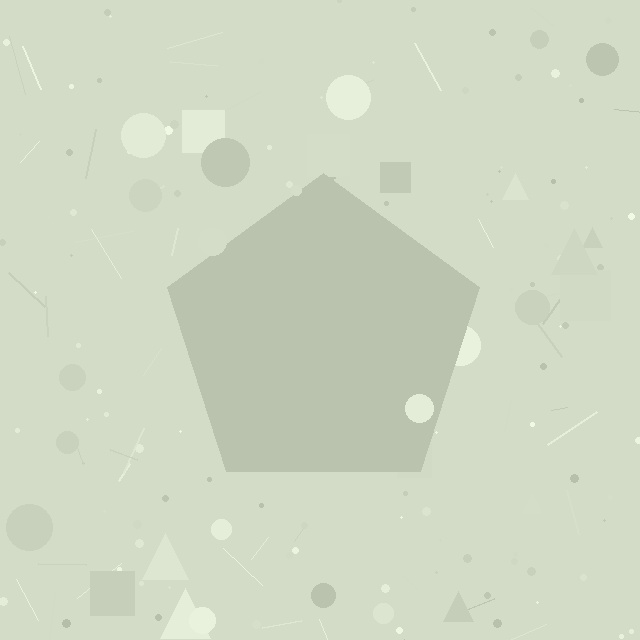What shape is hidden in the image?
A pentagon is hidden in the image.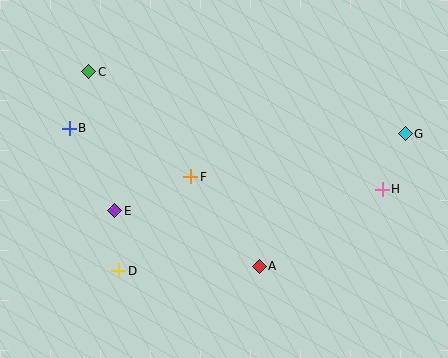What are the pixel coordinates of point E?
Point E is at (115, 211).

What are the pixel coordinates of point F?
Point F is at (191, 177).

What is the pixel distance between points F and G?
The distance between F and G is 219 pixels.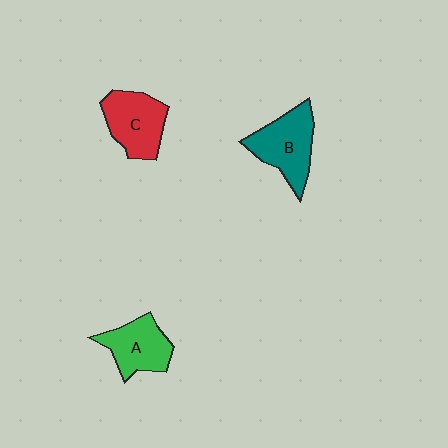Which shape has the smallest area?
Shape A (green).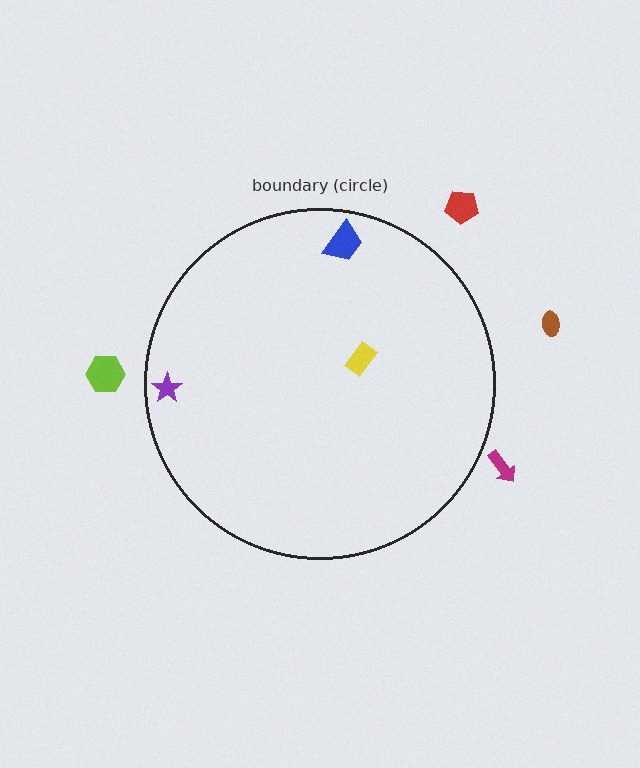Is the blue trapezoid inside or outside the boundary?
Inside.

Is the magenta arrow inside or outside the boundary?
Outside.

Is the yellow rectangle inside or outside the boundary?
Inside.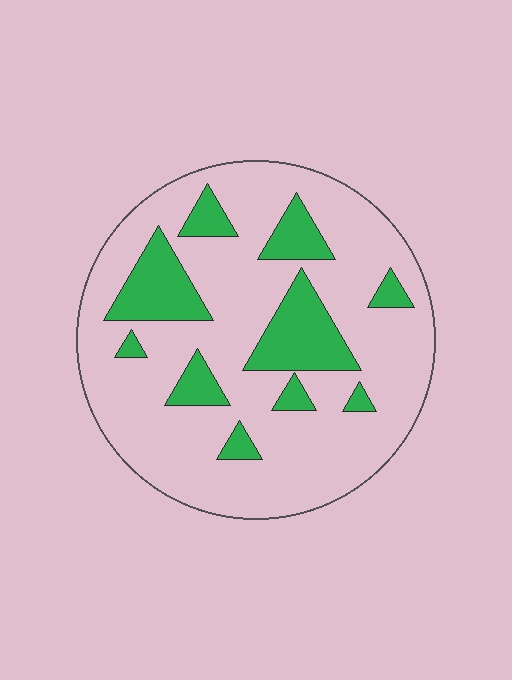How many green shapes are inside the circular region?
10.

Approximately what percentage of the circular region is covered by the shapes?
Approximately 20%.